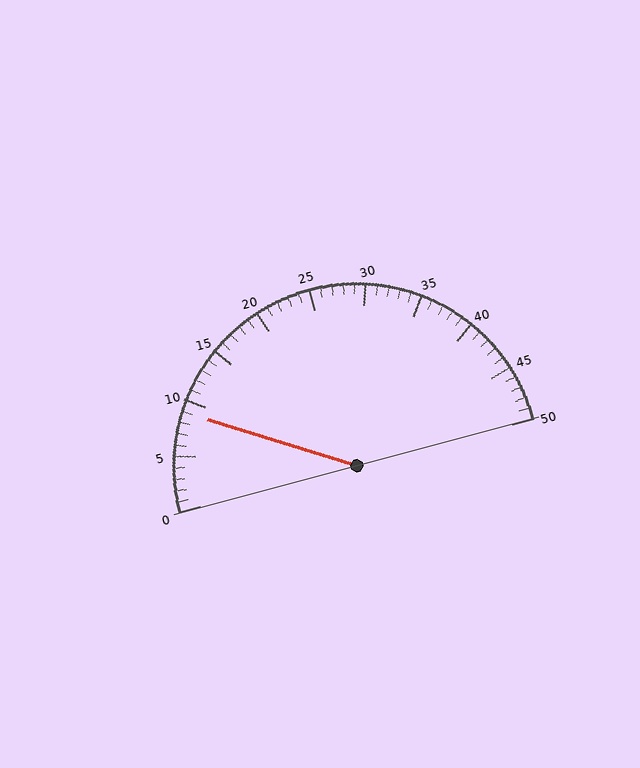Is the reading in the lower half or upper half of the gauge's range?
The reading is in the lower half of the range (0 to 50).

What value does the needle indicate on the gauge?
The needle indicates approximately 9.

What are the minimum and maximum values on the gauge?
The gauge ranges from 0 to 50.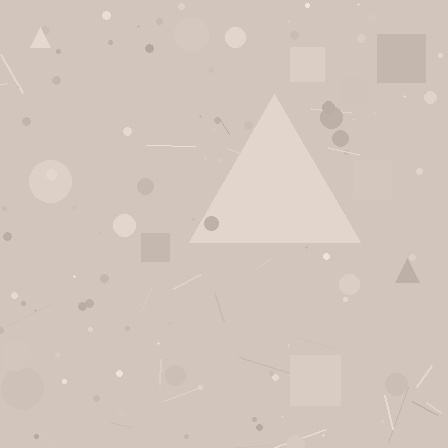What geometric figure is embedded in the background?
A triangle is embedded in the background.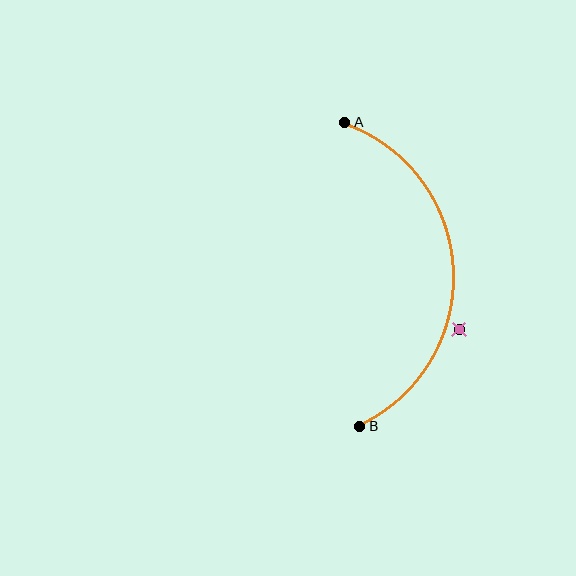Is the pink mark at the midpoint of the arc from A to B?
No — the pink mark does not lie on the arc at all. It sits slightly outside the curve.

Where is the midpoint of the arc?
The arc midpoint is the point on the curve farthest from the straight line joining A and B. It sits to the right of that line.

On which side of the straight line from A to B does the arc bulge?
The arc bulges to the right of the straight line connecting A and B.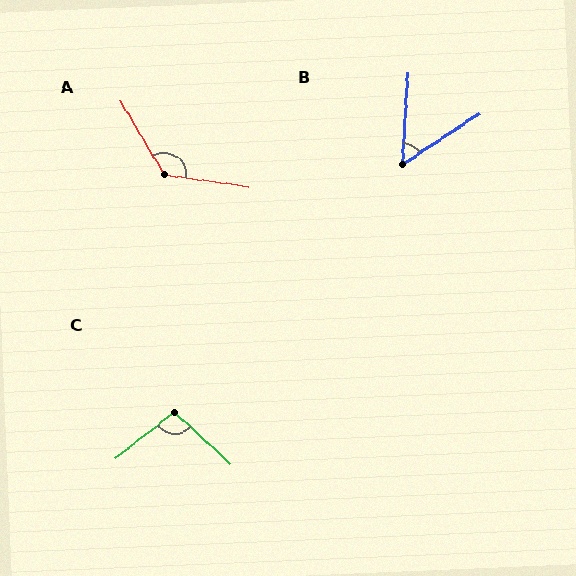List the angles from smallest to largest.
B (53°), C (99°), A (129°).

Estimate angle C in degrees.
Approximately 99 degrees.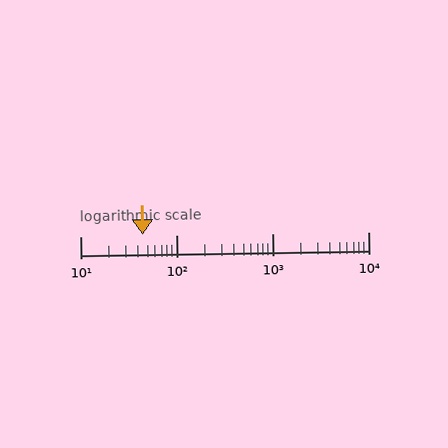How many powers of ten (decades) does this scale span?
The scale spans 3 decades, from 10 to 10000.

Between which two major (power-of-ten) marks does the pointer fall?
The pointer is between 10 and 100.